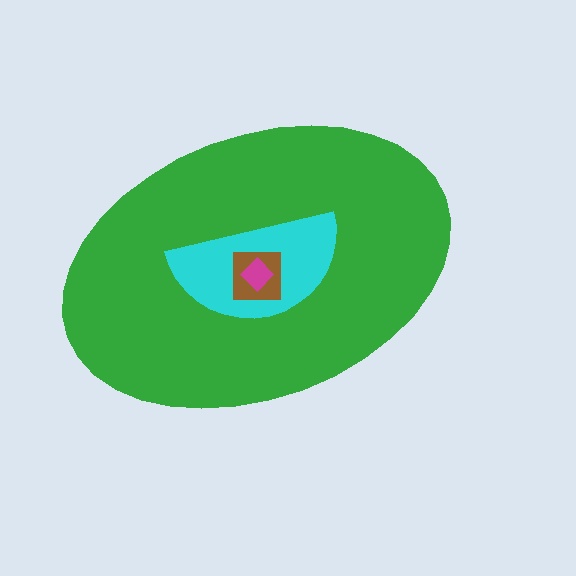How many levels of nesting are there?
4.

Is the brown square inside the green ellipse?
Yes.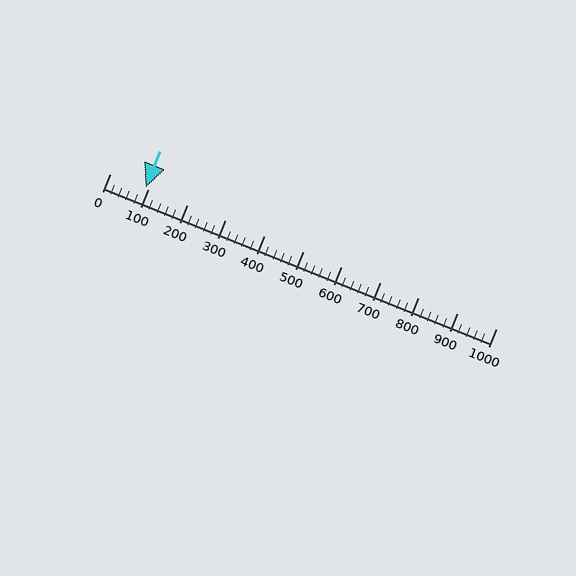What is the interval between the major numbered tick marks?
The major tick marks are spaced 100 units apart.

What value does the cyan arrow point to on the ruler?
The cyan arrow points to approximately 93.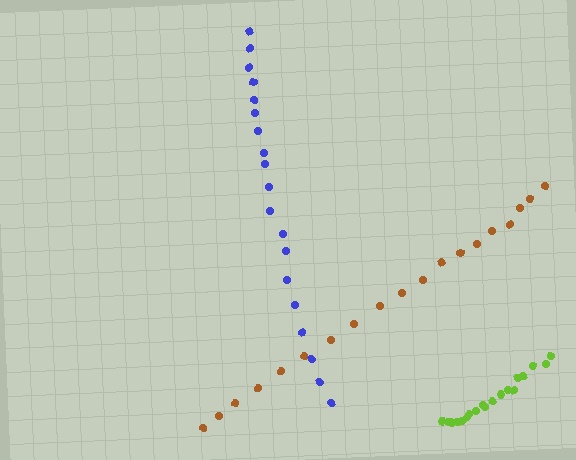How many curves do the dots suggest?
There are 3 distinct paths.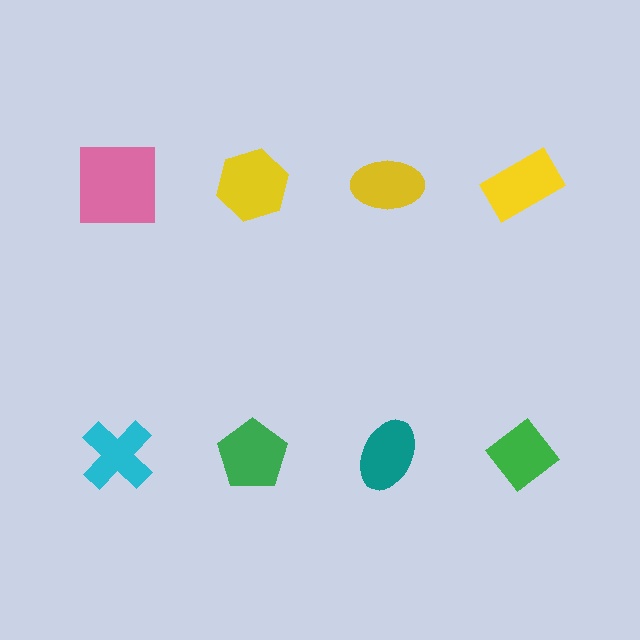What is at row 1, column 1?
A pink square.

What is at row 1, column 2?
A yellow hexagon.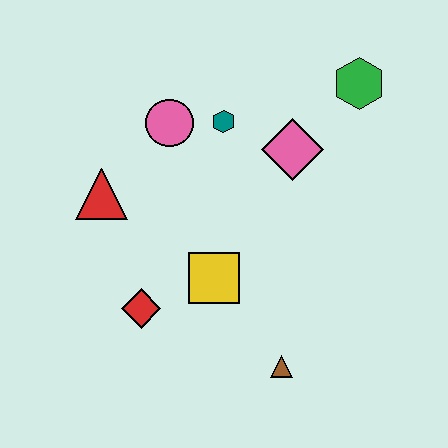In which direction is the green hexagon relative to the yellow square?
The green hexagon is above the yellow square.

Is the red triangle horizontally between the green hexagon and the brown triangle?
No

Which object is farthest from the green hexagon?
The red diamond is farthest from the green hexagon.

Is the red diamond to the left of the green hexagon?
Yes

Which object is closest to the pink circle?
The teal hexagon is closest to the pink circle.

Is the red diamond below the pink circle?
Yes